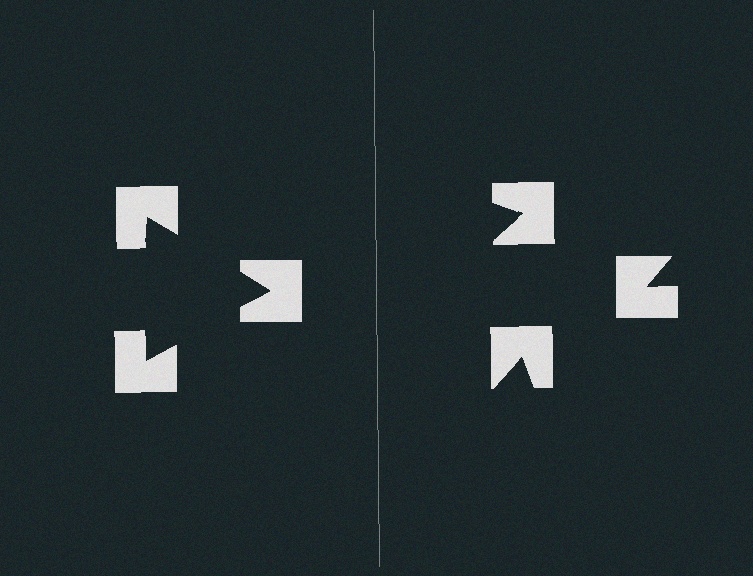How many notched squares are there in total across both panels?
6 — 3 on each side.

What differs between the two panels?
The notched squares are positioned identically on both sides; only the wedge orientations differ. On the left they align to a triangle; on the right they are misaligned.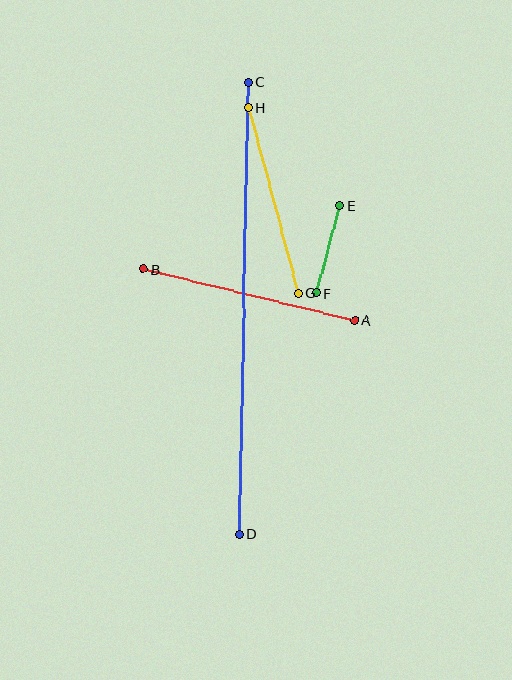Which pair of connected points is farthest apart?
Points C and D are farthest apart.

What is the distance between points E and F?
The distance is approximately 91 pixels.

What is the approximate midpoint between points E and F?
The midpoint is at approximately (328, 249) pixels.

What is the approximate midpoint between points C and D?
The midpoint is at approximately (243, 308) pixels.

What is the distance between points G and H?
The distance is approximately 192 pixels.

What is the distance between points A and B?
The distance is approximately 218 pixels.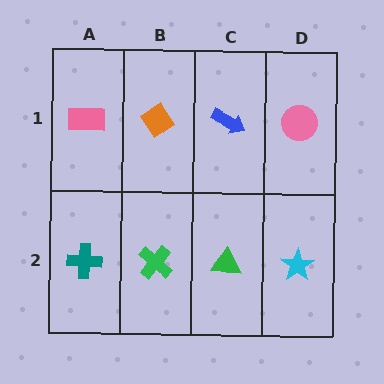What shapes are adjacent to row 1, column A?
A teal cross (row 2, column A), an orange diamond (row 1, column B).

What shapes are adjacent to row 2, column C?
A blue arrow (row 1, column C), a green cross (row 2, column B), a cyan star (row 2, column D).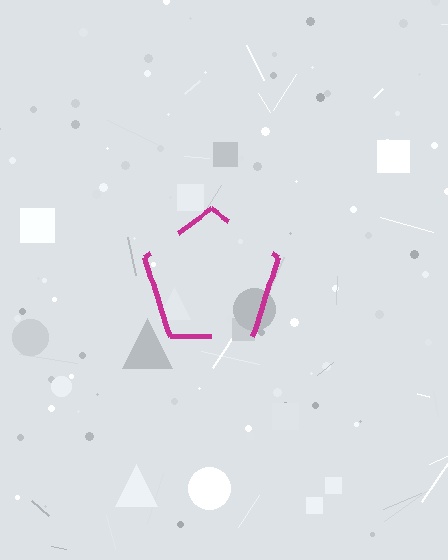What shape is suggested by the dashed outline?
The dashed outline suggests a pentagon.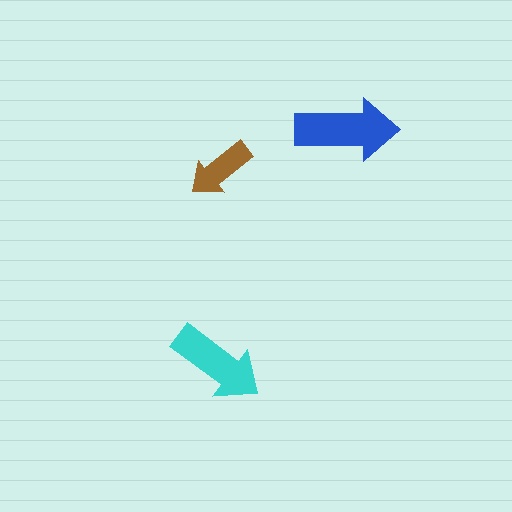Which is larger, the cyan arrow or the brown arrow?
The cyan one.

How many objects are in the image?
There are 3 objects in the image.